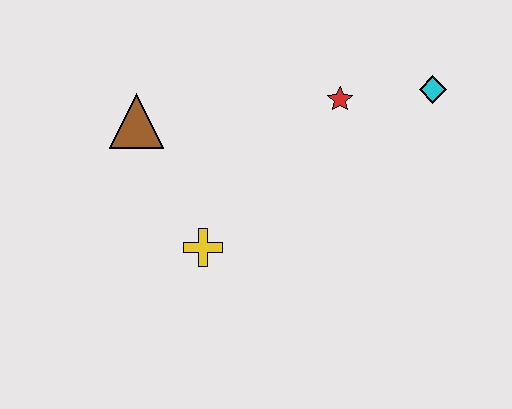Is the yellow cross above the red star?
No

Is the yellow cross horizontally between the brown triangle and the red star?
Yes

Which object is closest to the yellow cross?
The brown triangle is closest to the yellow cross.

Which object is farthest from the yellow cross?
The cyan diamond is farthest from the yellow cross.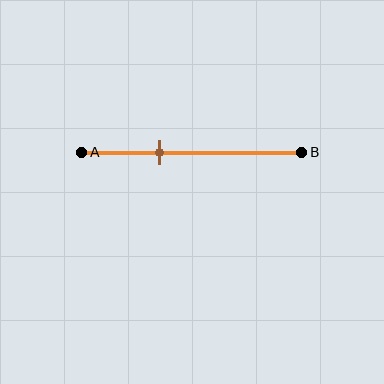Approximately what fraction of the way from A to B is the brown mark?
The brown mark is approximately 35% of the way from A to B.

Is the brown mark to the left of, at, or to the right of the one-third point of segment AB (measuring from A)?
The brown mark is approximately at the one-third point of segment AB.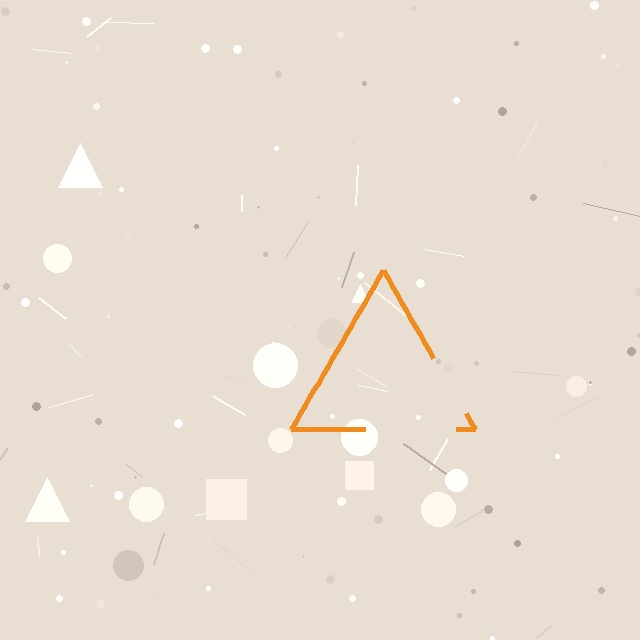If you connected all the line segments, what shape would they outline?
They would outline a triangle.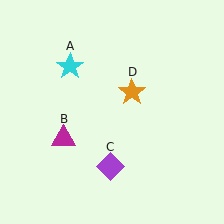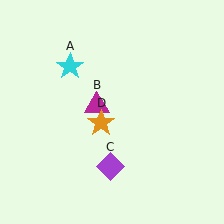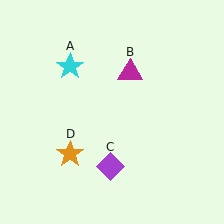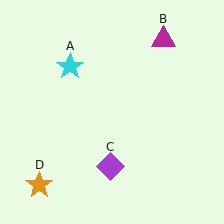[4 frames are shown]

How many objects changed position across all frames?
2 objects changed position: magenta triangle (object B), orange star (object D).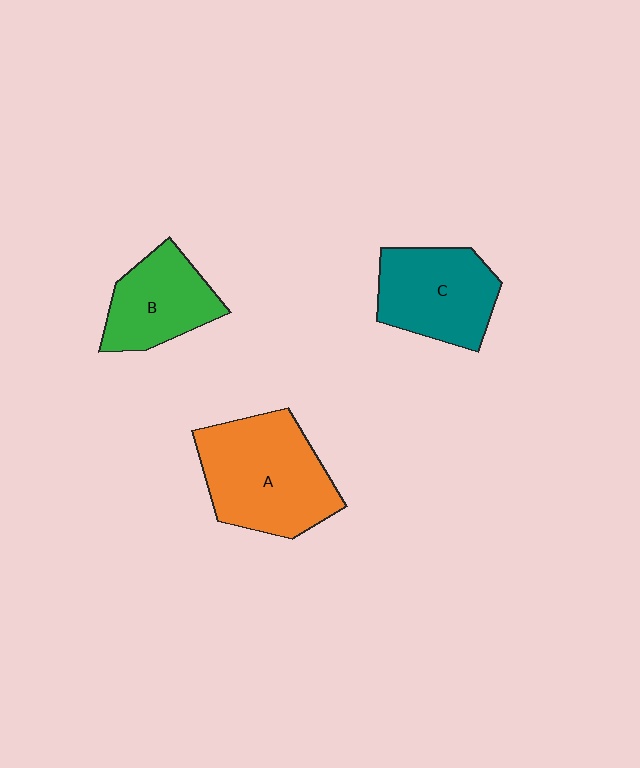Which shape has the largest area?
Shape A (orange).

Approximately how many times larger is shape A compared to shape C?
Approximately 1.3 times.